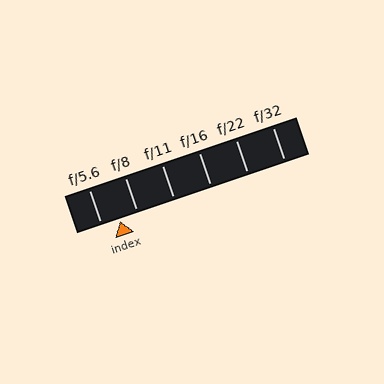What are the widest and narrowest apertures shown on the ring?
The widest aperture shown is f/5.6 and the narrowest is f/32.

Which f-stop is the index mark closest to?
The index mark is closest to f/8.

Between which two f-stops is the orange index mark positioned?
The index mark is between f/5.6 and f/8.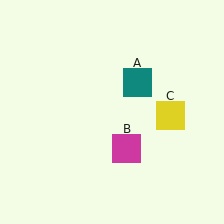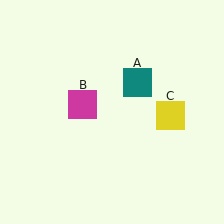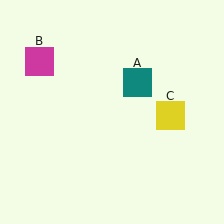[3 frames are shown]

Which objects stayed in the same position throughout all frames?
Teal square (object A) and yellow square (object C) remained stationary.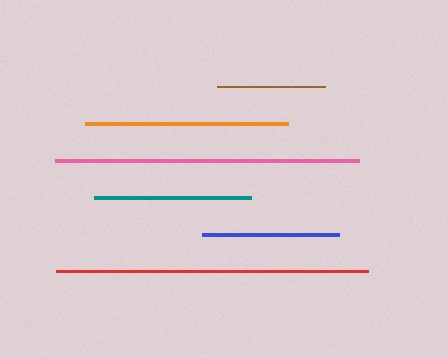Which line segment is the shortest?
The brown line is the shortest at approximately 109 pixels.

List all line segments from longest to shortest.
From longest to shortest: red, pink, orange, teal, blue, brown.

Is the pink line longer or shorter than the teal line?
The pink line is longer than the teal line.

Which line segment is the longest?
The red line is the longest at approximately 312 pixels.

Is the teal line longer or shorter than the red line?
The red line is longer than the teal line.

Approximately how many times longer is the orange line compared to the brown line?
The orange line is approximately 1.9 times the length of the brown line.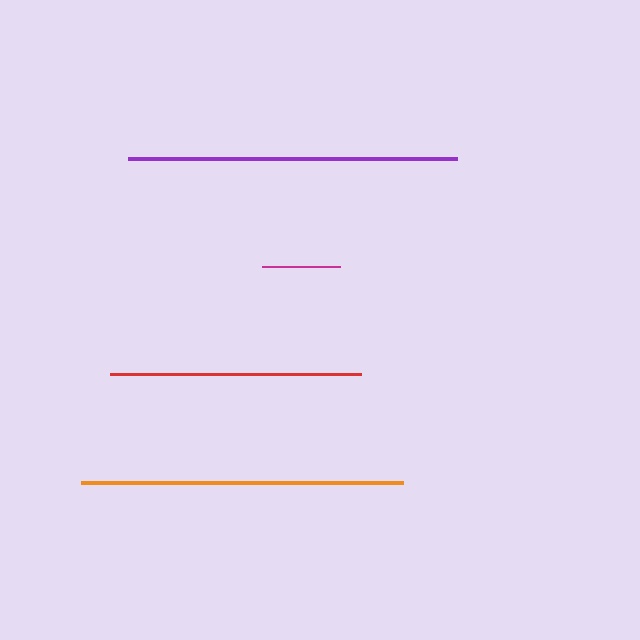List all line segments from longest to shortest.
From longest to shortest: purple, orange, red, magenta.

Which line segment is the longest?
The purple line is the longest at approximately 329 pixels.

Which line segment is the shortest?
The magenta line is the shortest at approximately 78 pixels.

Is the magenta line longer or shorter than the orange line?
The orange line is longer than the magenta line.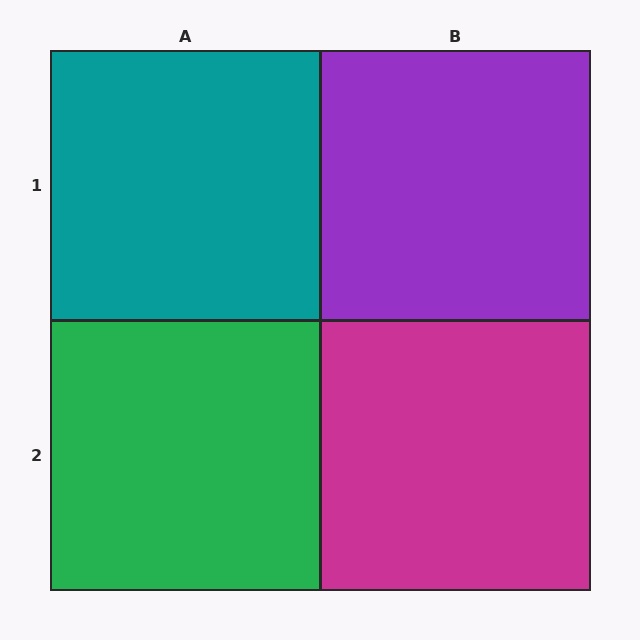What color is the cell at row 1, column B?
Purple.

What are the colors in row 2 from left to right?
Green, magenta.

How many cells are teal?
1 cell is teal.